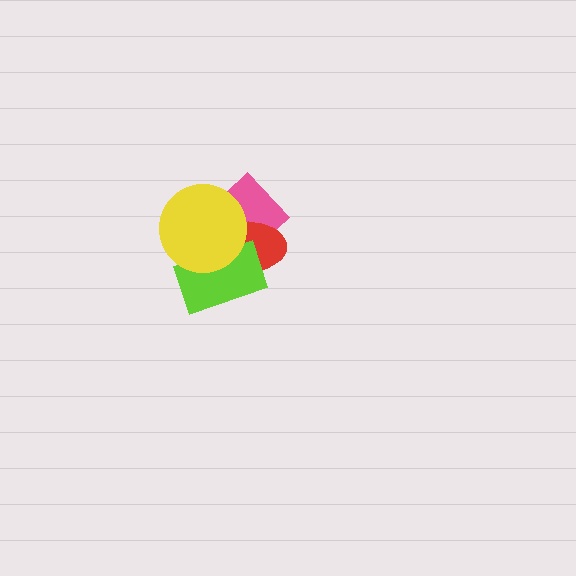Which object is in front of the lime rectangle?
The yellow circle is in front of the lime rectangle.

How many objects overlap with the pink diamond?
3 objects overlap with the pink diamond.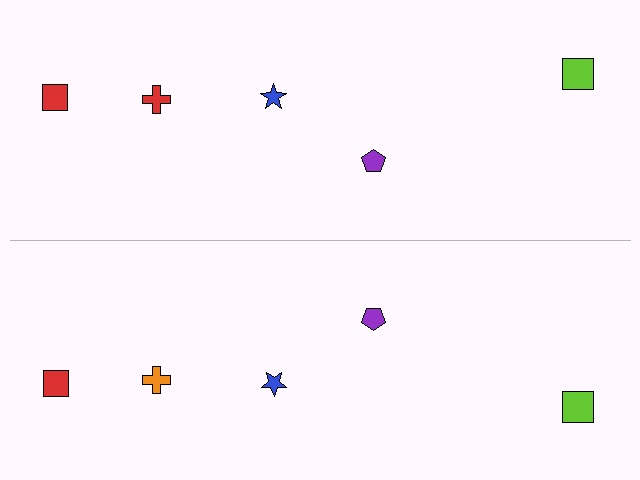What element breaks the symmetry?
The orange cross on the bottom side breaks the symmetry — its mirror counterpart is red.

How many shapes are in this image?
There are 10 shapes in this image.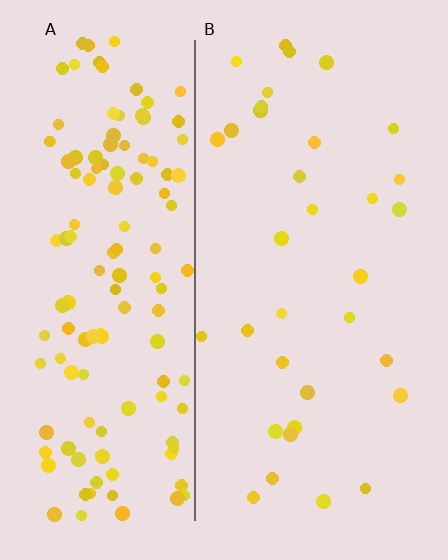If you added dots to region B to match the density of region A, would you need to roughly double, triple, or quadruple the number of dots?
Approximately quadruple.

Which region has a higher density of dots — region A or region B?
A (the left).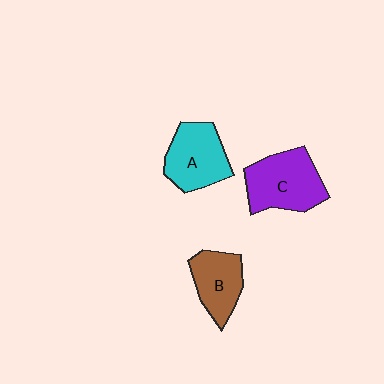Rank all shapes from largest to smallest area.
From largest to smallest: C (purple), A (cyan), B (brown).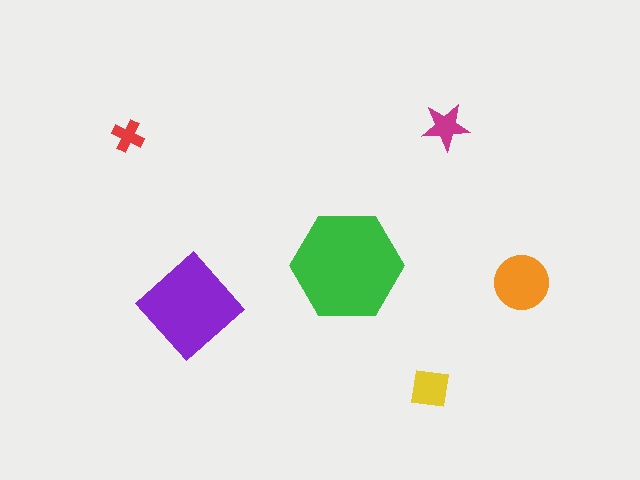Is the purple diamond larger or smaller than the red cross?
Larger.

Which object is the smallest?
The red cross.